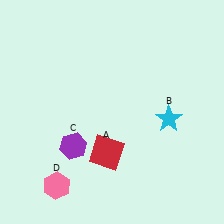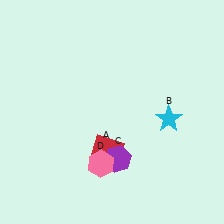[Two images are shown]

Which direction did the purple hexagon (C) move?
The purple hexagon (C) moved right.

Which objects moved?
The objects that moved are: the purple hexagon (C), the pink hexagon (D).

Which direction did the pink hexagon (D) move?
The pink hexagon (D) moved right.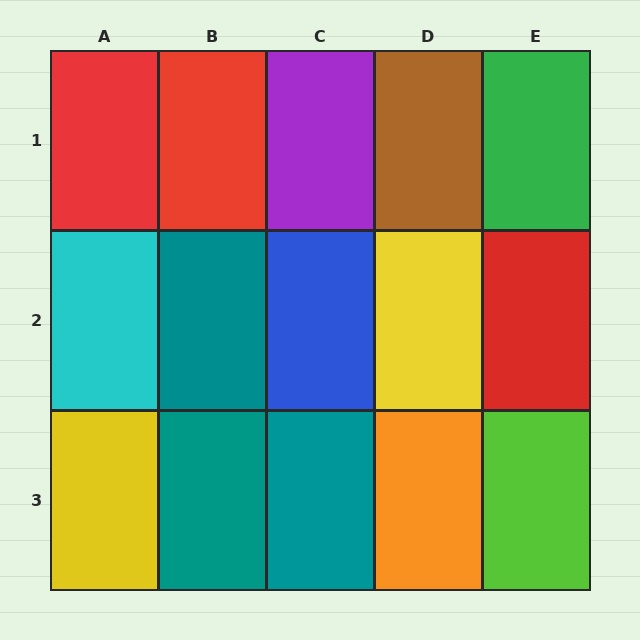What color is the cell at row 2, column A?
Cyan.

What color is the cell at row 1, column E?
Green.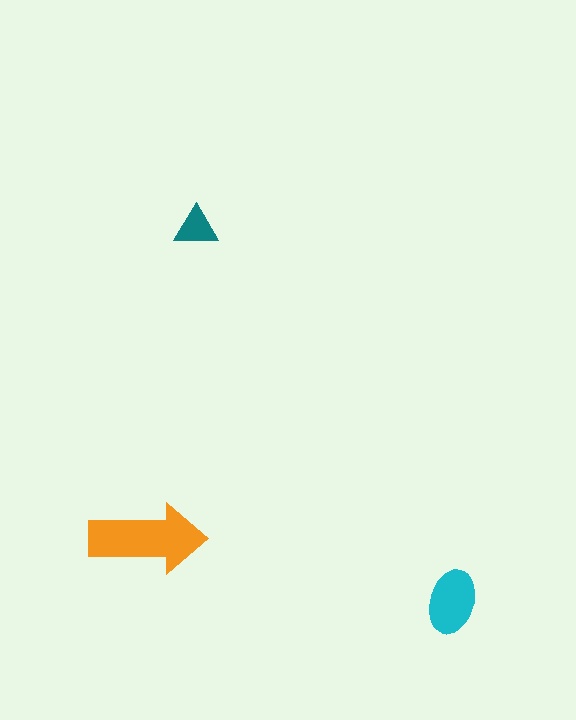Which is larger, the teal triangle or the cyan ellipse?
The cyan ellipse.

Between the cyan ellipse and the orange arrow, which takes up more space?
The orange arrow.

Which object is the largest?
The orange arrow.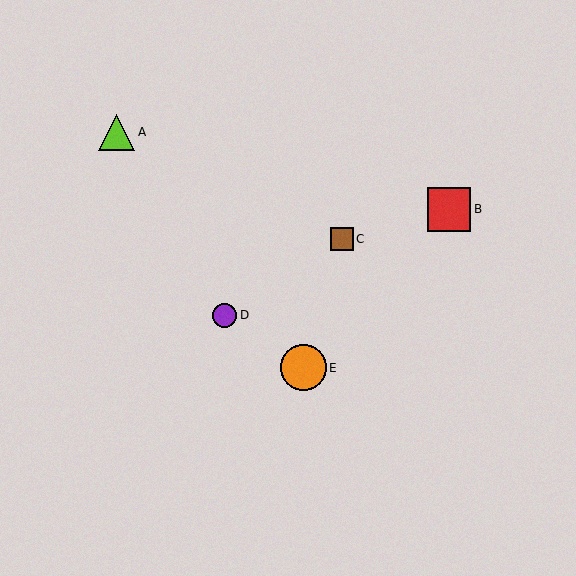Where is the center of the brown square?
The center of the brown square is at (342, 239).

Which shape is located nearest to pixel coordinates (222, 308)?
The purple circle (labeled D) at (225, 315) is nearest to that location.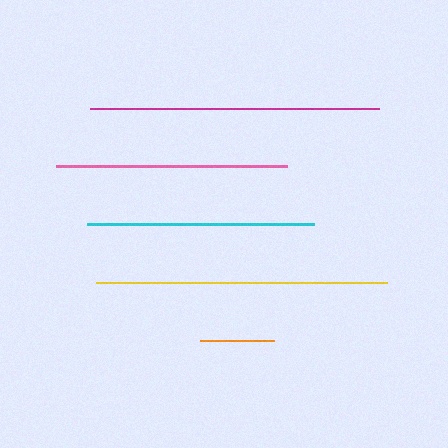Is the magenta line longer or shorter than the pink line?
The magenta line is longer than the pink line.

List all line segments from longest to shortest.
From longest to shortest: yellow, magenta, pink, cyan, orange.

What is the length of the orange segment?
The orange segment is approximately 73 pixels long.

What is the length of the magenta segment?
The magenta segment is approximately 289 pixels long.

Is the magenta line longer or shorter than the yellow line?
The yellow line is longer than the magenta line.